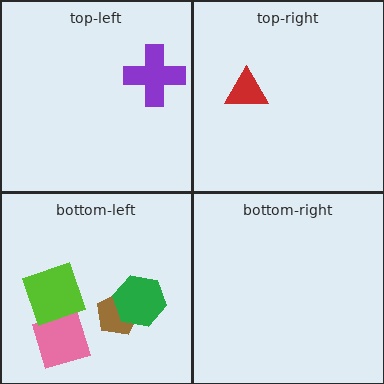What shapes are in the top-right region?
The red triangle.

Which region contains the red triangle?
The top-right region.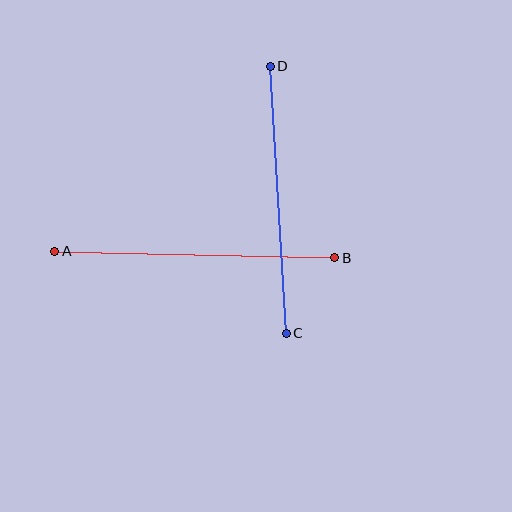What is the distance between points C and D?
The distance is approximately 268 pixels.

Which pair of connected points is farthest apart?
Points A and B are farthest apart.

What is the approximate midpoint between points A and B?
The midpoint is at approximately (195, 255) pixels.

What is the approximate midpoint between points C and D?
The midpoint is at approximately (278, 200) pixels.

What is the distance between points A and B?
The distance is approximately 280 pixels.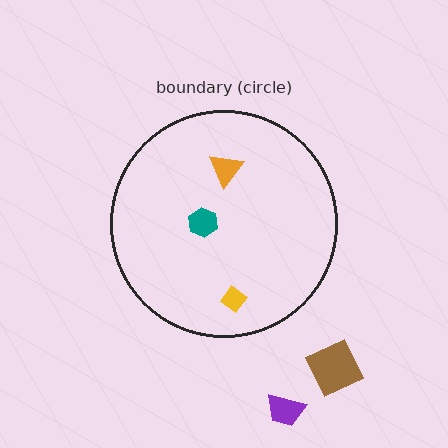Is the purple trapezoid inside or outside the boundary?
Outside.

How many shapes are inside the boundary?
3 inside, 2 outside.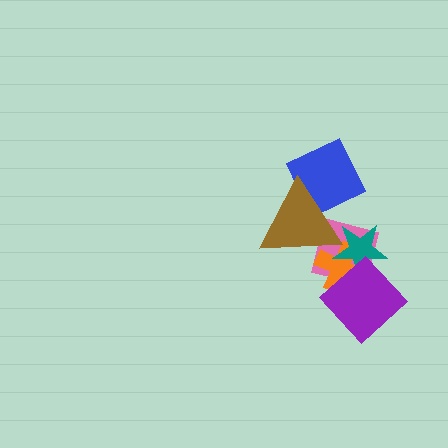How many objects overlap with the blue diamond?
1 object overlaps with the blue diamond.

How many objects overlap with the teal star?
4 objects overlap with the teal star.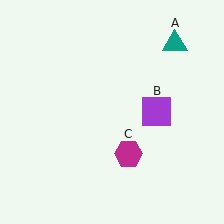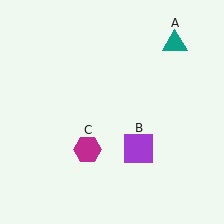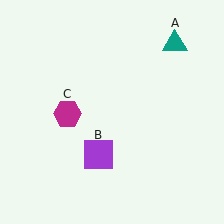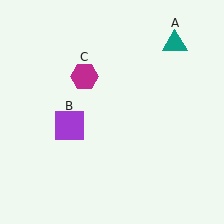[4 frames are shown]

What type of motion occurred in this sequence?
The purple square (object B), magenta hexagon (object C) rotated clockwise around the center of the scene.